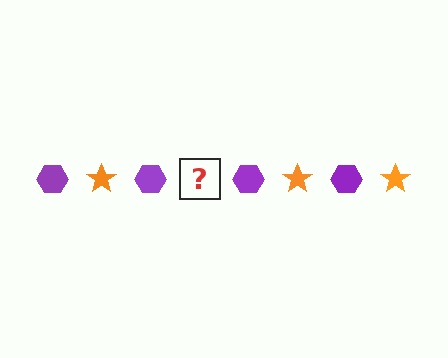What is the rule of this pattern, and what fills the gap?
The rule is that the pattern alternates between purple hexagon and orange star. The gap should be filled with an orange star.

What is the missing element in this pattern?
The missing element is an orange star.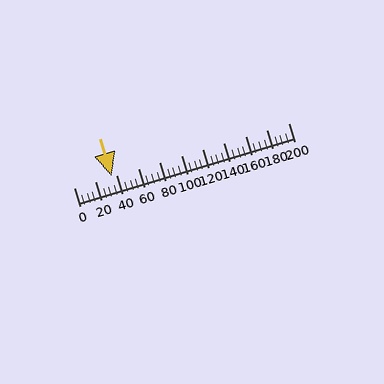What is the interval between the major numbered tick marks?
The major tick marks are spaced 20 units apart.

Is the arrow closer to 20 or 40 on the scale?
The arrow is closer to 40.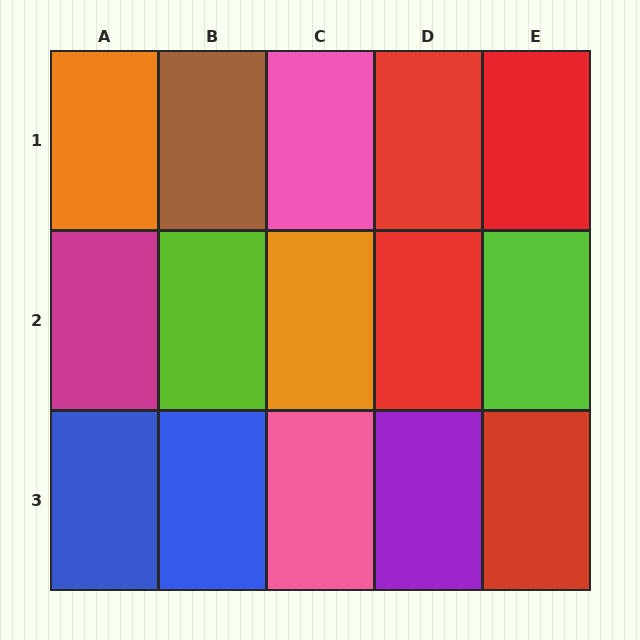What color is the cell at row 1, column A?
Orange.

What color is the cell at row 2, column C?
Orange.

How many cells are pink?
2 cells are pink.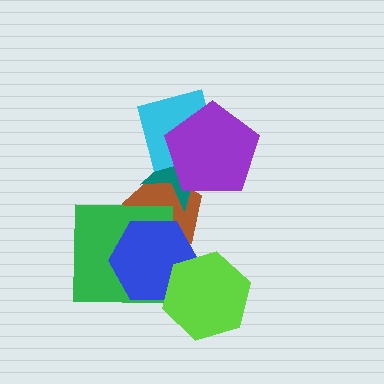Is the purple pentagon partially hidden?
No, no other shape covers it.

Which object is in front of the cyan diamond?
The purple pentagon is in front of the cyan diamond.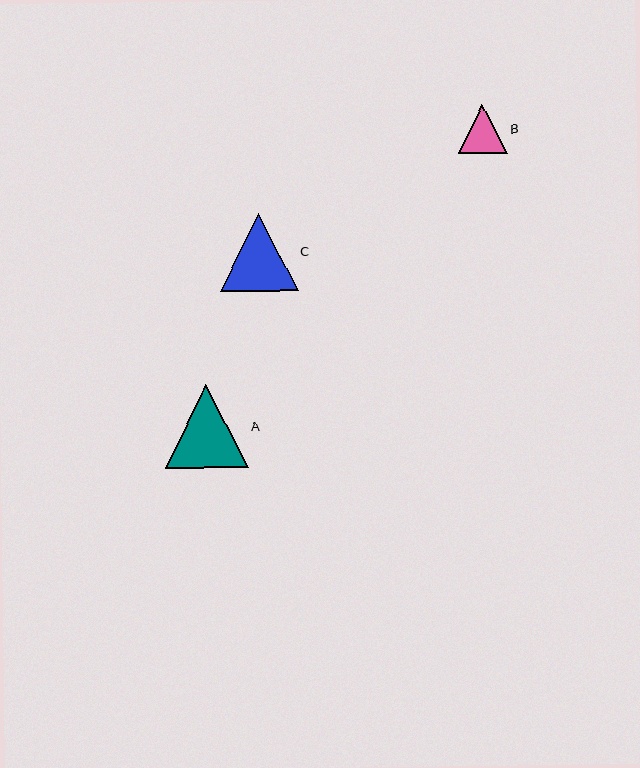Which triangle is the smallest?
Triangle B is the smallest with a size of approximately 49 pixels.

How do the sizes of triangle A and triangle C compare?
Triangle A and triangle C are approximately the same size.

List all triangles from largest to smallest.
From largest to smallest: A, C, B.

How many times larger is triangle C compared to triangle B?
Triangle C is approximately 1.6 times the size of triangle B.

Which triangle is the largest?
Triangle A is the largest with a size of approximately 83 pixels.